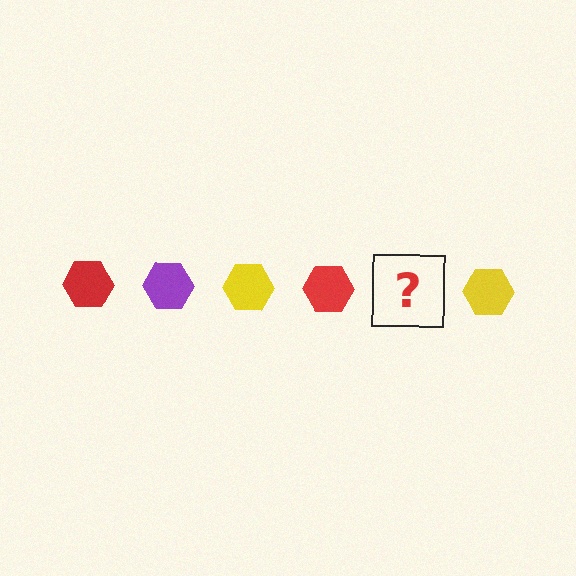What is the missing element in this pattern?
The missing element is a purple hexagon.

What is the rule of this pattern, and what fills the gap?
The rule is that the pattern cycles through red, purple, yellow hexagons. The gap should be filled with a purple hexagon.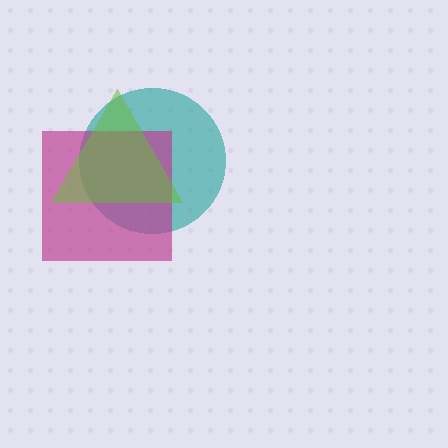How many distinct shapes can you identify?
There are 3 distinct shapes: a teal circle, a magenta square, a lime triangle.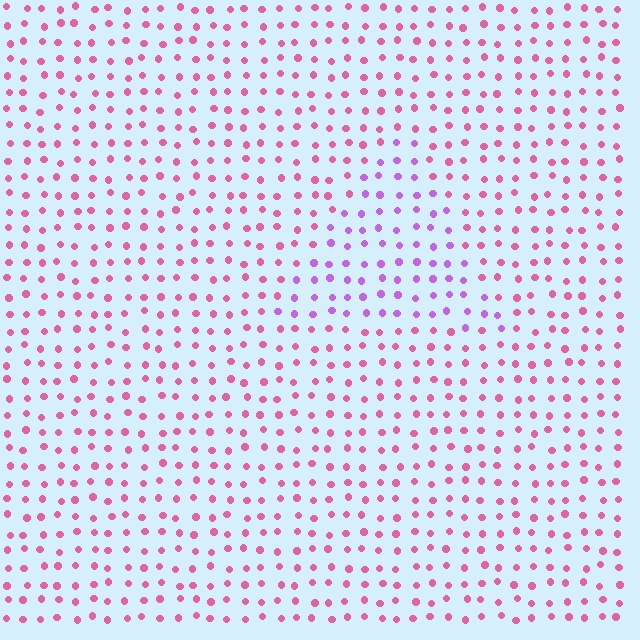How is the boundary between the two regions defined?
The boundary is defined purely by a slight shift in hue (about 45 degrees). Spacing, size, and orientation are identical on both sides.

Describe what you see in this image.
The image is filled with small pink elements in a uniform arrangement. A triangle-shaped region is visible where the elements are tinted to a slightly different hue, forming a subtle color boundary.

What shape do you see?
I see a triangle.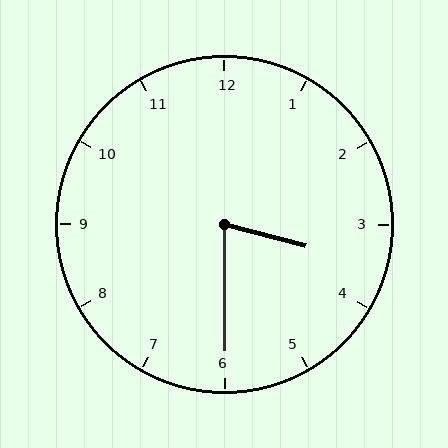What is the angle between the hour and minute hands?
Approximately 75 degrees.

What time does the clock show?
3:30.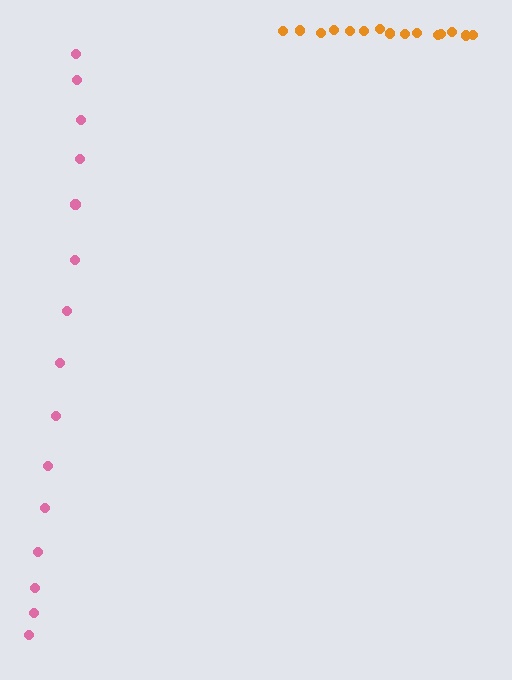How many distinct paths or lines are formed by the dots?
There are 2 distinct paths.